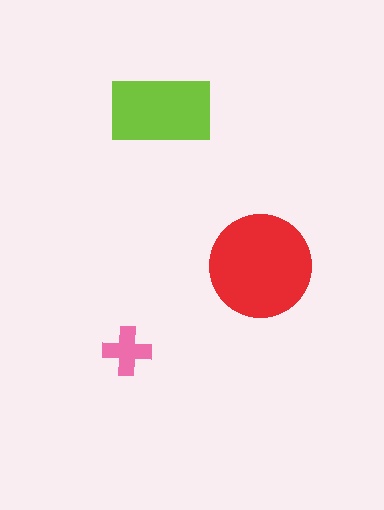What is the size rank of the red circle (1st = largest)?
1st.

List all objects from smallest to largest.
The pink cross, the lime rectangle, the red circle.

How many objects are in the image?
There are 3 objects in the image.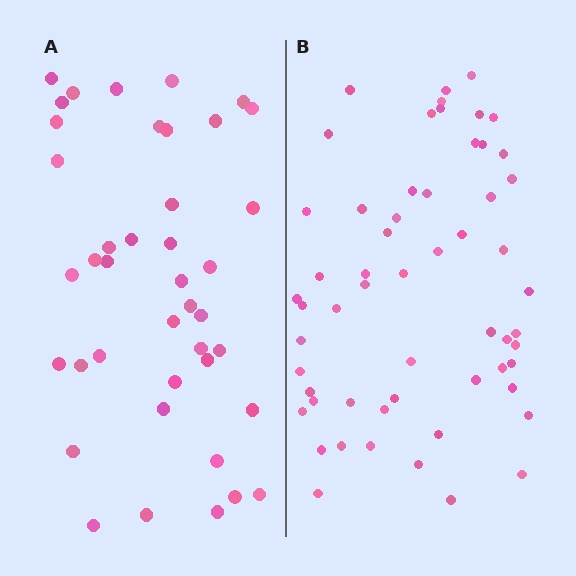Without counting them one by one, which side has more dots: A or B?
Region B (the right region) has more dots.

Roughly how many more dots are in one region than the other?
Region B has approximately 15 more dots than region A.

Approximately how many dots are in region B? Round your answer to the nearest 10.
About 60 dots. (The exact count is 57, which rounds to 60.)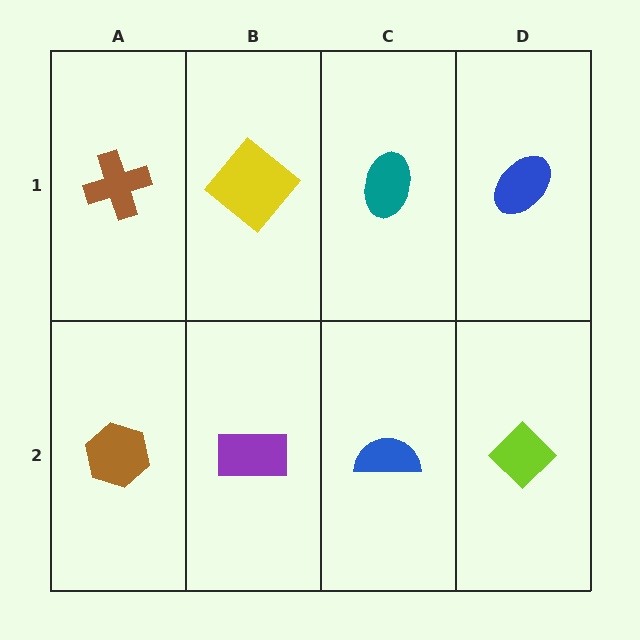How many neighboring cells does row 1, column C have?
3.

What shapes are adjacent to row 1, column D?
A lime diamond (row 2, column D), a teal ellipse (row 1, column C).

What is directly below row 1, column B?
A purple rectangle.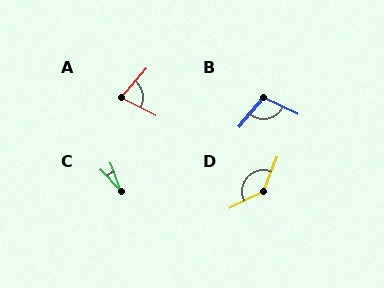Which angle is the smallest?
C, at approximately 24 degrees.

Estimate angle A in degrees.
Approximately 75 degrees.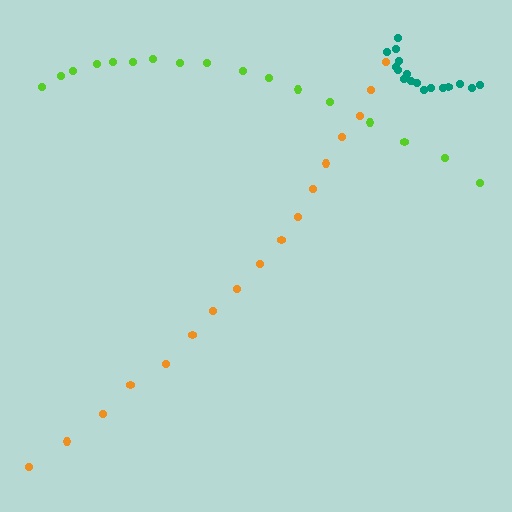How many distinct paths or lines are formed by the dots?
There are 3 distinct paths.